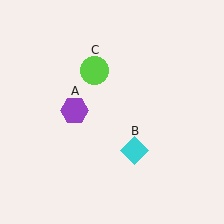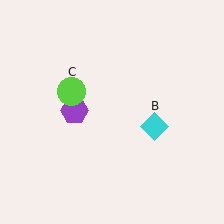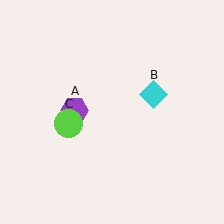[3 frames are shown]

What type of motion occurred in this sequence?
The cyan diamond (object B), lime circle (object C) rotated counterclockwise around the center of the scene.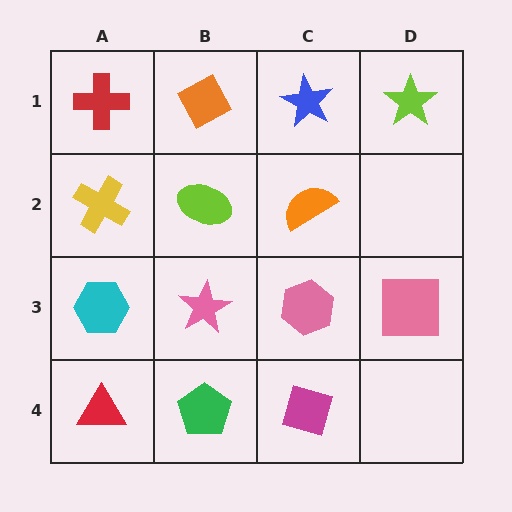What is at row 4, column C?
A magenta diamond.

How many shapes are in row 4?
3 shapes.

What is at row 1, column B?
An orange diamond.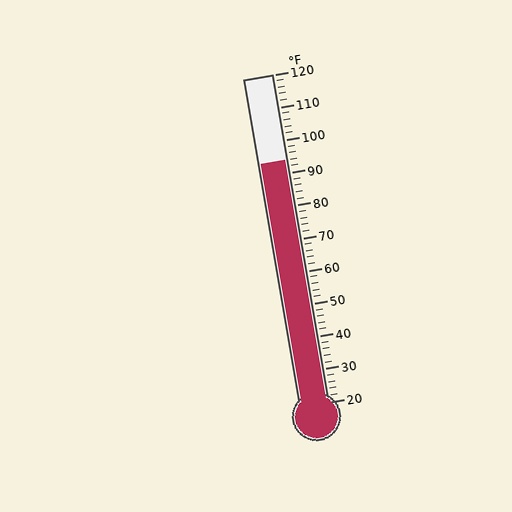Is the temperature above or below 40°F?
The temperature is above 40°F.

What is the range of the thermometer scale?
The thermometer scale ranges from 20°F to 120°F.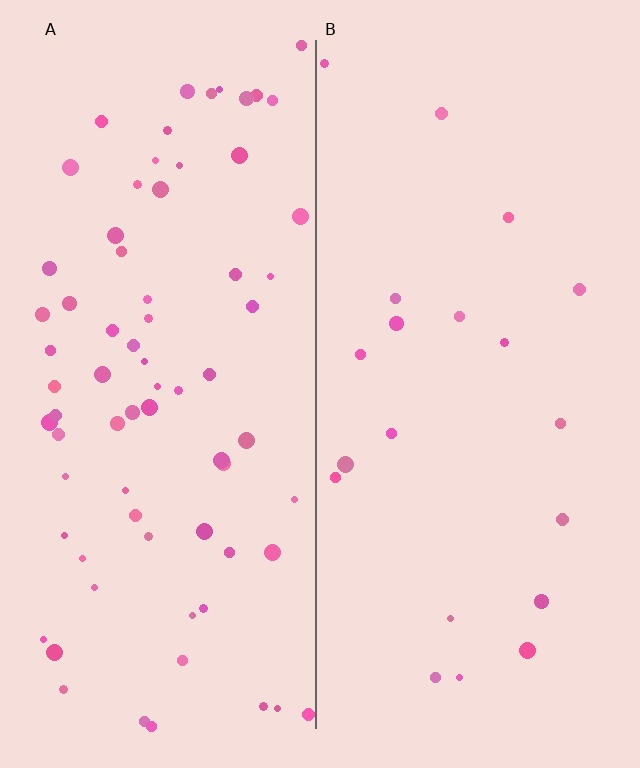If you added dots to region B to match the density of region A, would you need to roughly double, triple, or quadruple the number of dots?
Approximately quadruple.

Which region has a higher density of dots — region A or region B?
A (the left).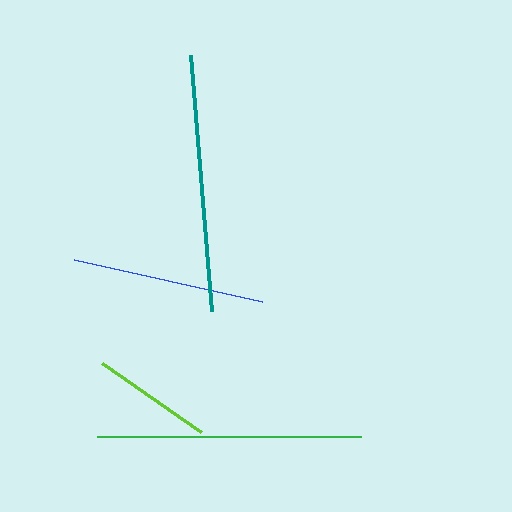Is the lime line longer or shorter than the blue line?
The blue line is longer than the lime line.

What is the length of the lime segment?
The lime segment is approximately 121 pixels long.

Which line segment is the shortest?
The lime line is the shortest at approximately 121 pixels.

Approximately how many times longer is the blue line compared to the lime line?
The blue line is approximately 1.6 times the length of the lime line.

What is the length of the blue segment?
The blue segment is approximately 193 pixels long.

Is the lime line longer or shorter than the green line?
The green line is longer than the lime line.